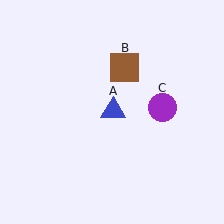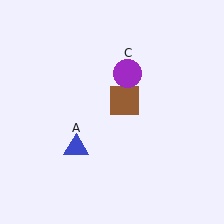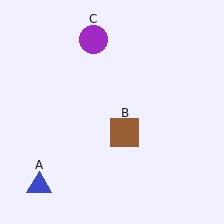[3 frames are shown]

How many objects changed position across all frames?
3 objects changed position: blue triangle (object A), brown square (object B), purple circle (object C).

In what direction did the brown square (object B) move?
The brown square (object B) moved down.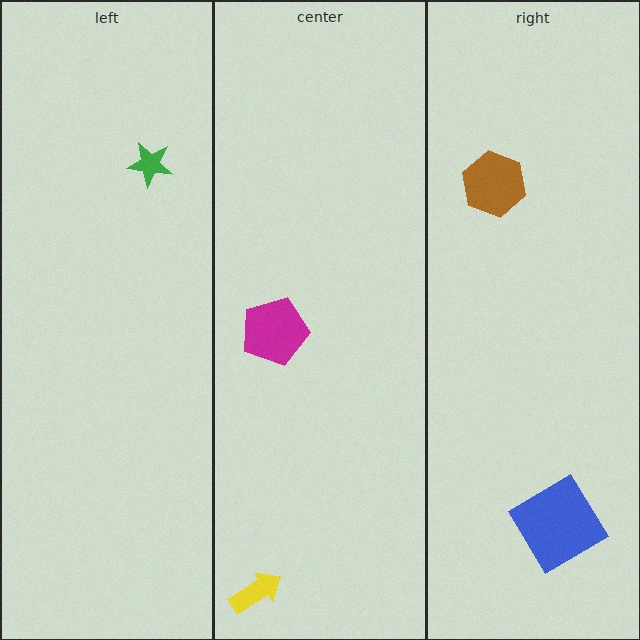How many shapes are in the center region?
2.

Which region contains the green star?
The left region.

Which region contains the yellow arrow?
The center region.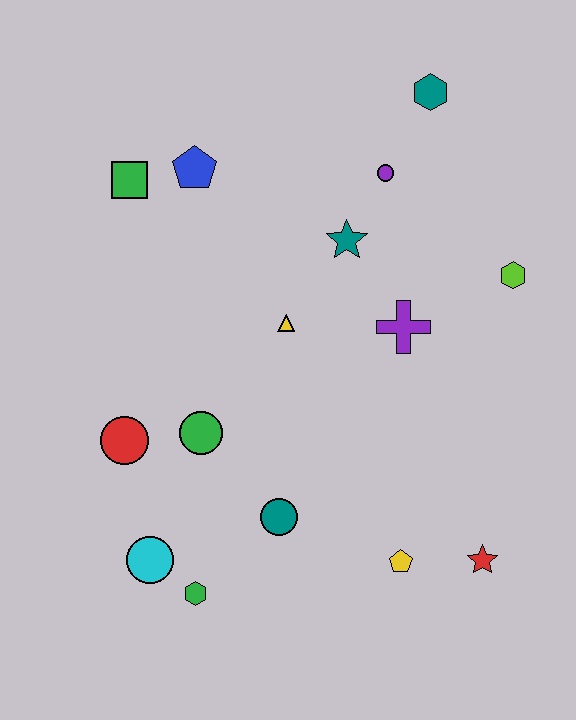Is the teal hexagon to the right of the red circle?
Yes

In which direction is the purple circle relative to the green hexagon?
The purple circle is above the green hexagon.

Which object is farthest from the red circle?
The teal hexagon is farthest from the red circle.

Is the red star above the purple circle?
No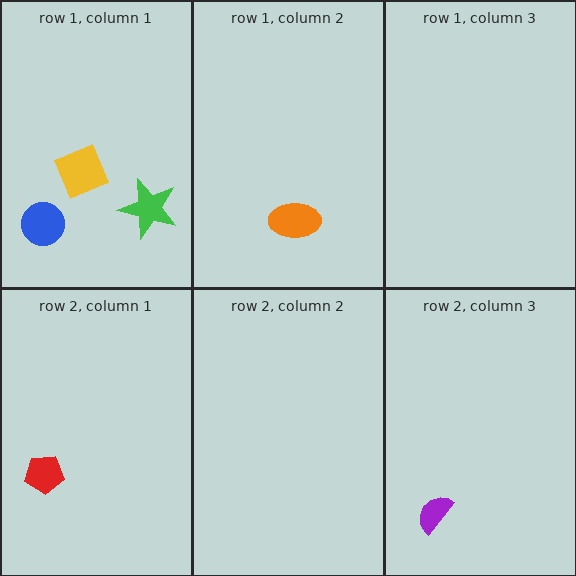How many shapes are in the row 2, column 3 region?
1.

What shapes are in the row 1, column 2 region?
The orange ellipse.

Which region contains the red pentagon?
The row 2, column 1 region.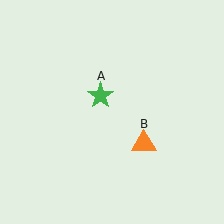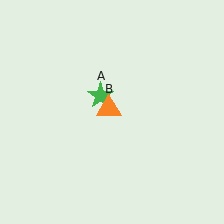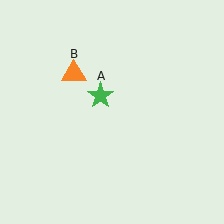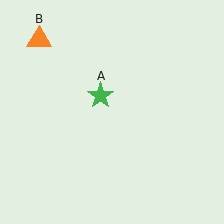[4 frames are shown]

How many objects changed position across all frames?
1 object changed position: orange triangle (object B).